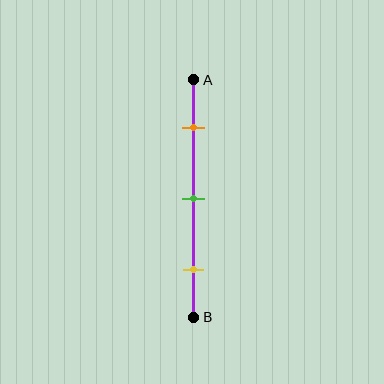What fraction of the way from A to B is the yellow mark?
The yellow mark is approximately 80% (0.8) of the way from A to B.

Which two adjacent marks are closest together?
The orange and green marks are the closest adjacent pair.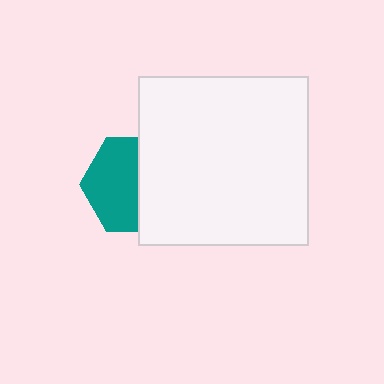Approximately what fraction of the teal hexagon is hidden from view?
Roughly 45% of the teal hexagon is hidden behind the white square.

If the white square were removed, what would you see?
You would see the complete teal hexagon.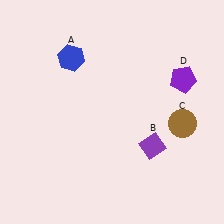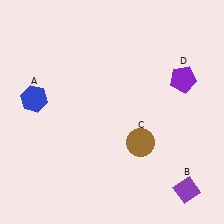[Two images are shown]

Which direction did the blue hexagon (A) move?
The blue hexagon (A) moved down.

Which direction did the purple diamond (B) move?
The purple diamond (B) moved down.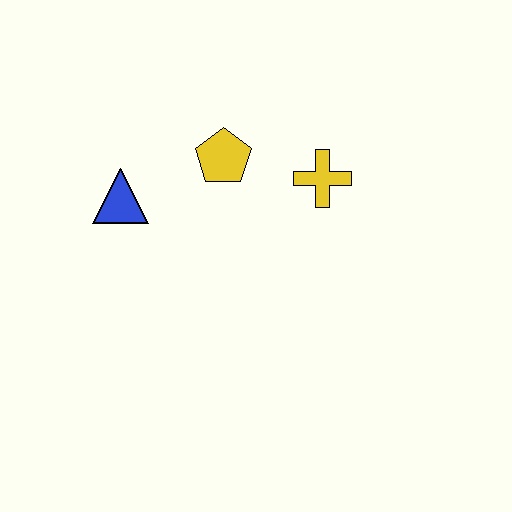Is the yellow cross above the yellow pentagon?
No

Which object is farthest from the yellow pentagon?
The blue triangle is farthest from the yellow pentagon.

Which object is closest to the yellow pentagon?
The yellow cross is closest to the yellow pentagon.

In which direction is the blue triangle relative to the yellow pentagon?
The blue triangle is to the left of the yellow pentagon.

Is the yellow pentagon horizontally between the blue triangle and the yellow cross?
Yes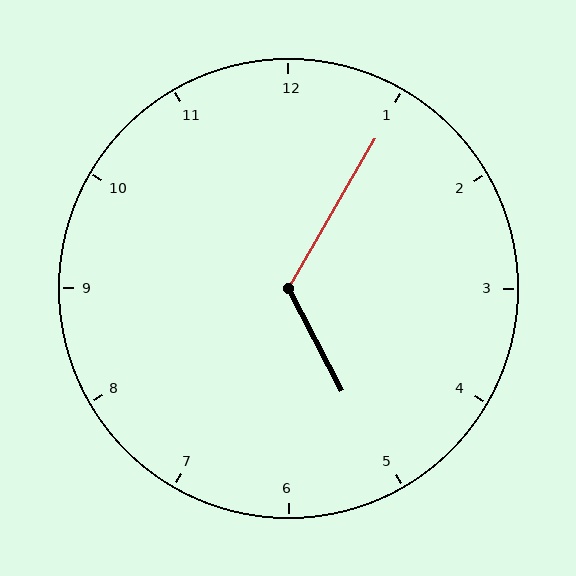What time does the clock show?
5:05.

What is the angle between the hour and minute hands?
Approximately 122 degrees.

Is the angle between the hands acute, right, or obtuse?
It is obtuse.